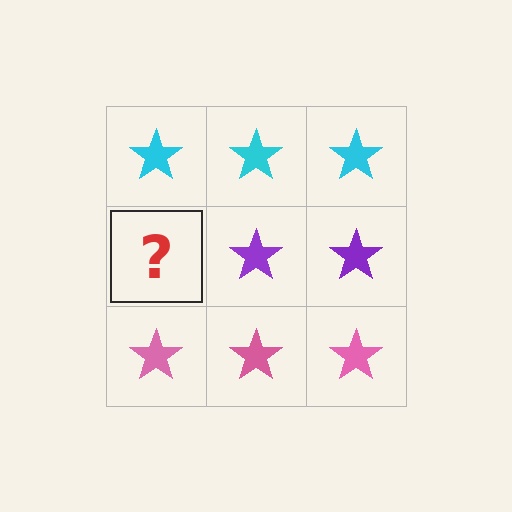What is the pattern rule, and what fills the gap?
The rule is that each row has a consistent color. The gap should be filled with a purple star.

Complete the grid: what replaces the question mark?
The question mark should be replaced with a purple star.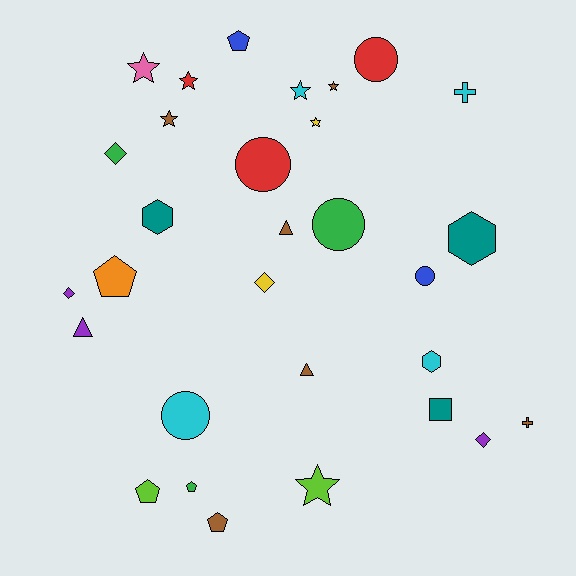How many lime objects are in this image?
There are 2 lime objects.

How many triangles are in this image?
There are 3 triangles.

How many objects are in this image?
There are 30 objects.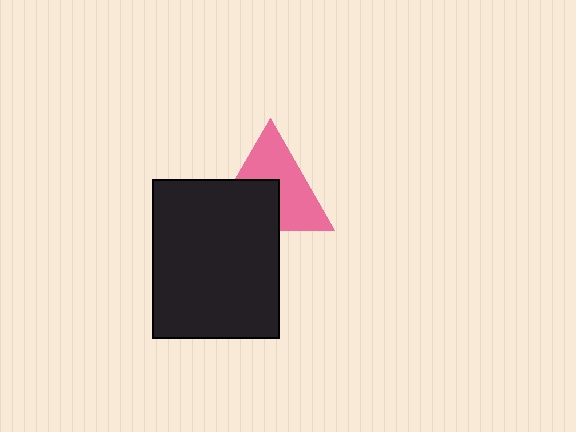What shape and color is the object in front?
The object in front is a black rectangle.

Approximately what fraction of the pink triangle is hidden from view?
Roughly 42% of the pink triangle is hidden behind the black rectangle.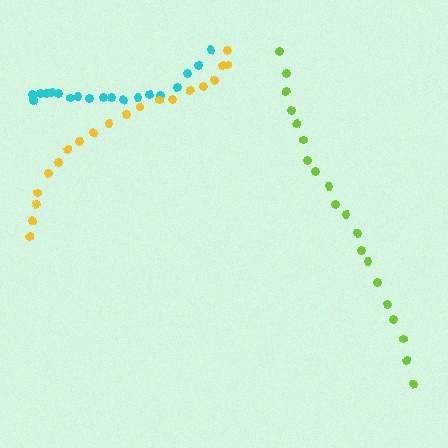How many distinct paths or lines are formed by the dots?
There are 3 distinct paths.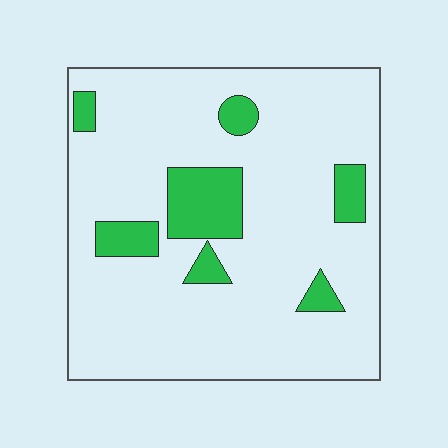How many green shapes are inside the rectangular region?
7.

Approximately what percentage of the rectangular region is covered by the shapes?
Approximately 15%.